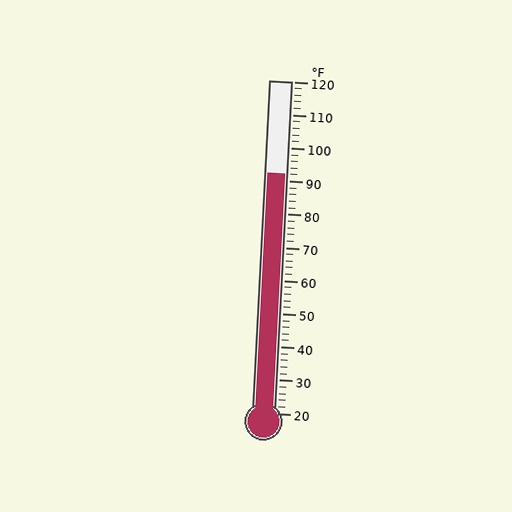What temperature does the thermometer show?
The thermometer shows approximately 92°F.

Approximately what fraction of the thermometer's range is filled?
The thermometer is filled to approximately 70% of its range.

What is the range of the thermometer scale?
The thermometer scale ranges from 20°F to 120°F.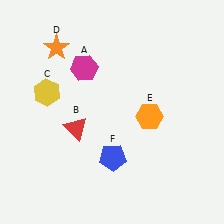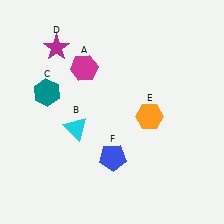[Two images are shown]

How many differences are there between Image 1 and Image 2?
There are 3 differences between the two images.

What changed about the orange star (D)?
In Image 1, D is orange. In Image 2, it changed to magenta.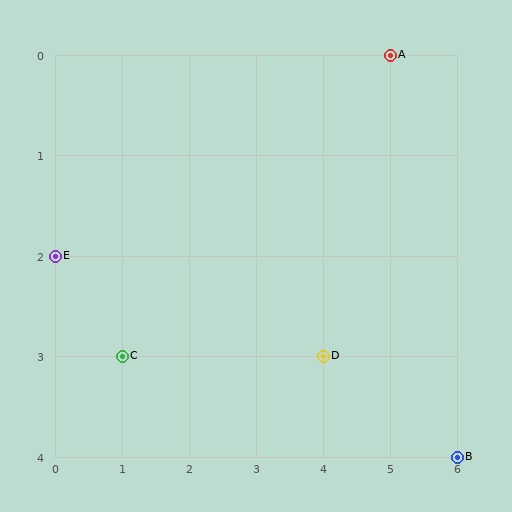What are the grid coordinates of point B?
Point B is at grid coordinates (6, 4).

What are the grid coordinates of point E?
Point E is at grid coordinates (0, 2).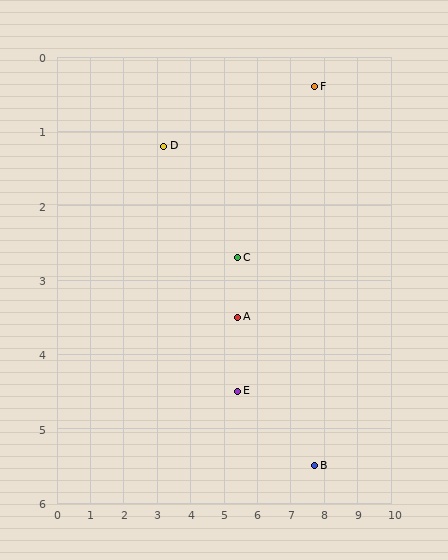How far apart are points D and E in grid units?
Points D and E are about 4.0 grid units apart.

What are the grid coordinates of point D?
Point D is at approximately (3.2, 1.2).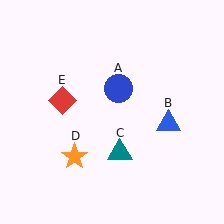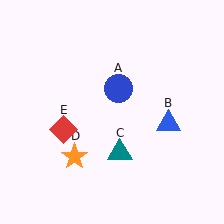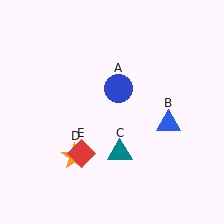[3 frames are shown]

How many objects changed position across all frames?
1 object changed position: red diamond (object E).